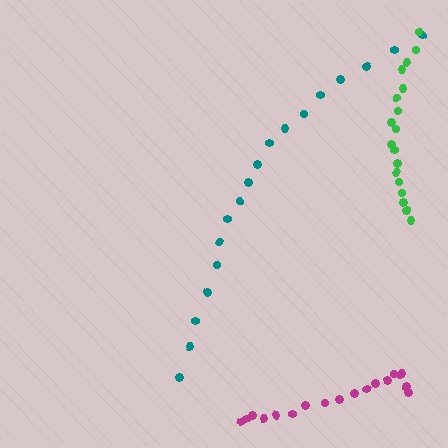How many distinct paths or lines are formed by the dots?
There are 3 distinct paths.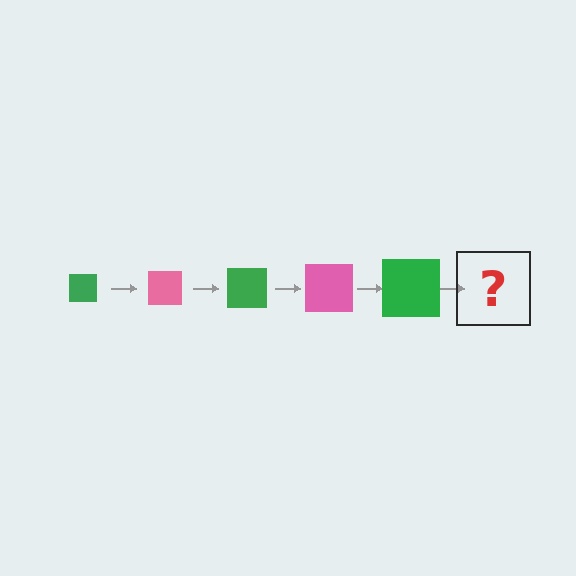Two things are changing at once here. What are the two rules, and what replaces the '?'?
The two rules are that the square grows larger each step and the color cycles through green and pink. The '?' should be a pink square, larger than the previous one.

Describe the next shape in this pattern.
It should be a pink square, larger than the previous one.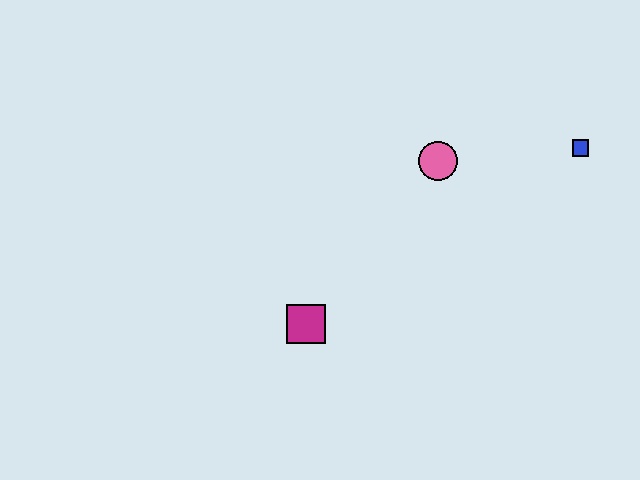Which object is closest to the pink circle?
The blue square is closest to the pink circle.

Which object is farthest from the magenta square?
The blue square is farthest from the magenta square.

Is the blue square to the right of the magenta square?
Yes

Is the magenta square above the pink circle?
No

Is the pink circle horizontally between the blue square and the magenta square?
Yes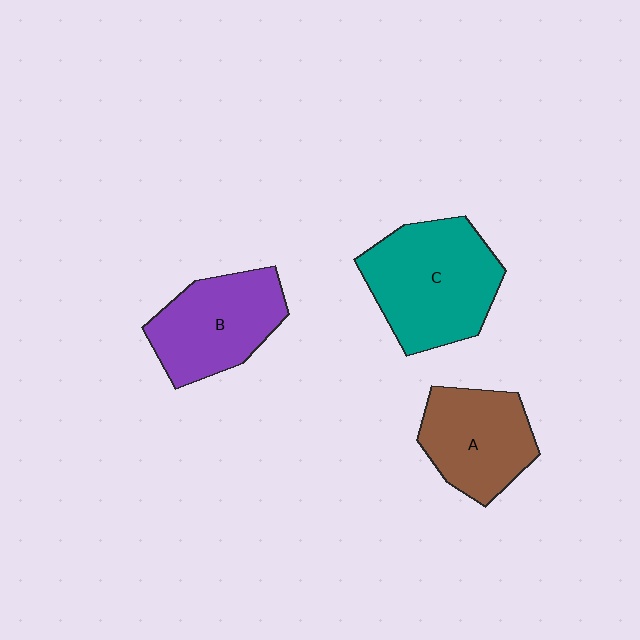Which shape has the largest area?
Shape C (teal).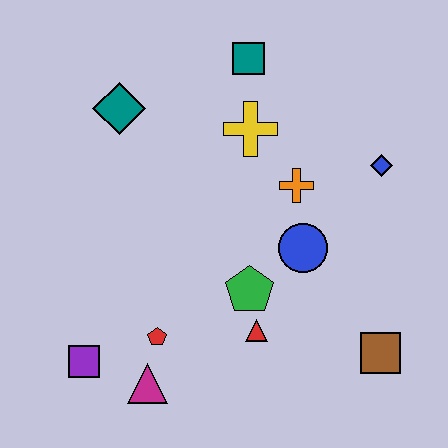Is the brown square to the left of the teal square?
No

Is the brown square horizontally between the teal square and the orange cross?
No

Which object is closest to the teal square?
The yellow cross is closest to the teal square.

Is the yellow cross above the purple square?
Yes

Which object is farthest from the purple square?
The blue diamond is farthest from the purple square.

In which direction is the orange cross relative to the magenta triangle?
The orange cross is above the magenta triangle.